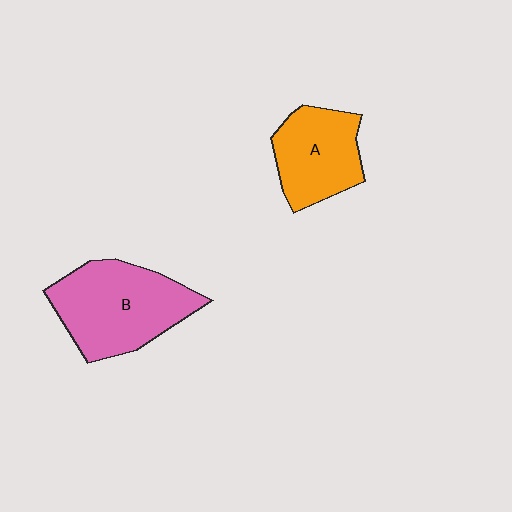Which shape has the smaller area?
Shape A (orange).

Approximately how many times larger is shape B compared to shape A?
Approximately 1.4 times.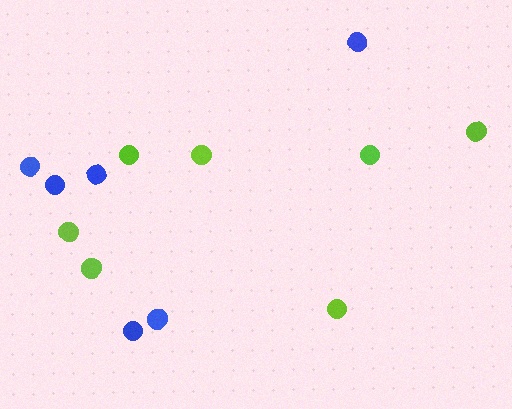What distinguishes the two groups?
There are 2 groups: one group of blue circles (6) and one group of lime circles (7).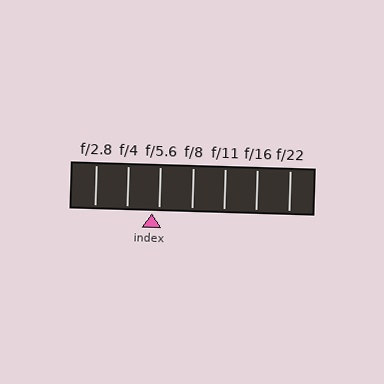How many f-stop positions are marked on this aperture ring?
There are 7 f-stop positions marked.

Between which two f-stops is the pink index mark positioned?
The index mark is between f/4 and f/5.6.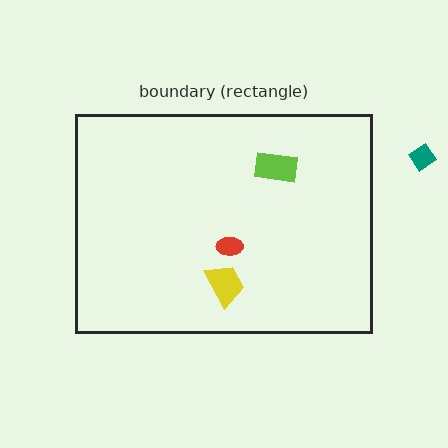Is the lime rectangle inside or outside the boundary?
Inside.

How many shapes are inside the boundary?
3 inside, 1 outside.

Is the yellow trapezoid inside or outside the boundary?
Inside.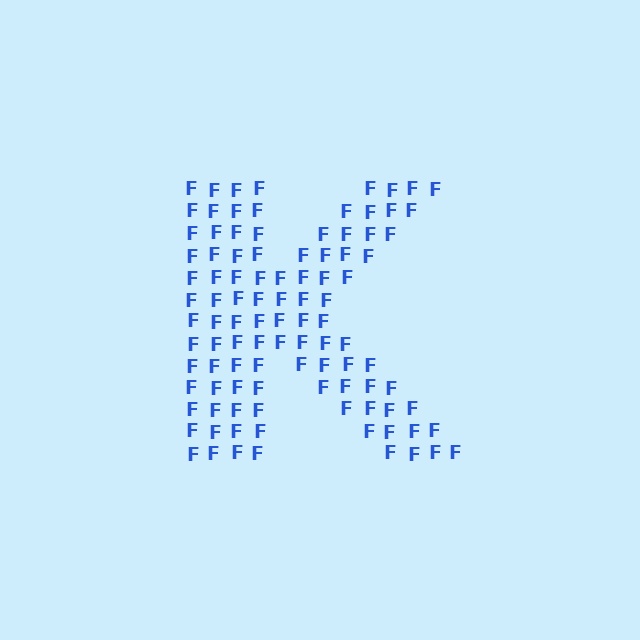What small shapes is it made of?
It is made of small letter F's.